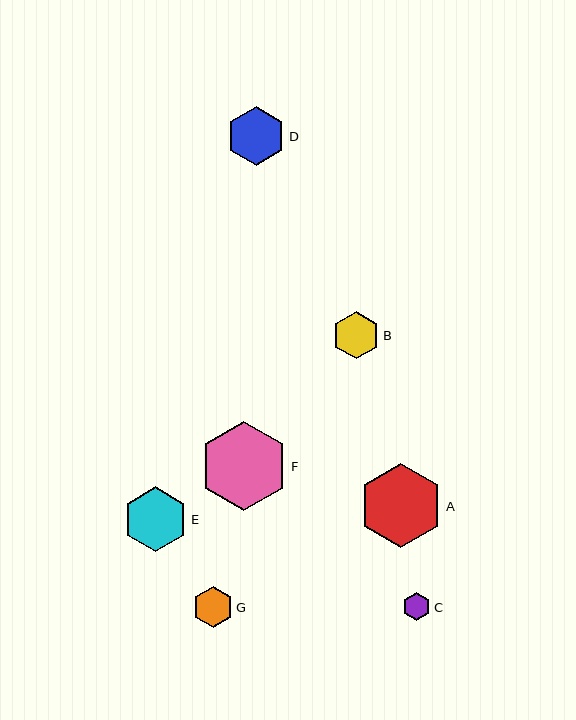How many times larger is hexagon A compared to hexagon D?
Hexagon A is approximately 1.4 times the size of hexagon D.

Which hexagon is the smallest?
Hexagon C is the smallest with a size of approximately 28 pixels.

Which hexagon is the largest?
Hexagon F is the largest with a size of approximately 88 pixels.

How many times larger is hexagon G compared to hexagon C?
Hexagon G is approximately 1.5 times the size of hexagon C.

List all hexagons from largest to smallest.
From largest to smallest: F, A, E, D, B, G, C.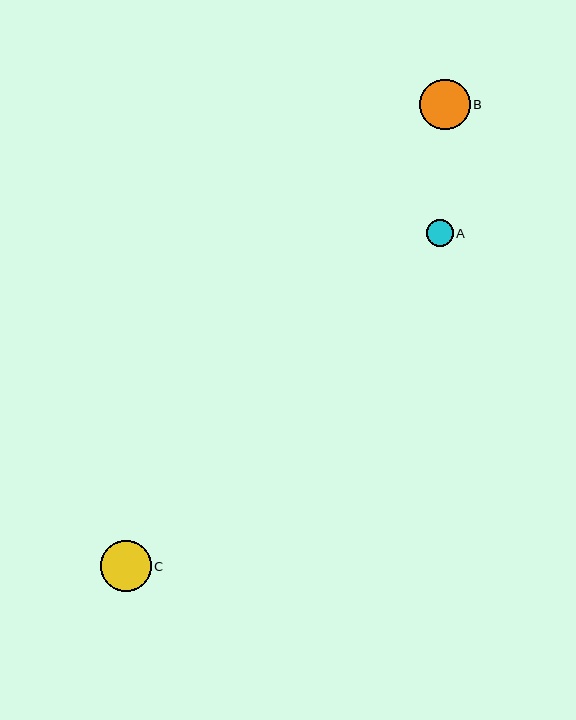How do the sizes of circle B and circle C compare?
Circle B and circle C are approximately the same size.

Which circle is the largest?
Circle B is the largest with a size of approximately 51 pixels.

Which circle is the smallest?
Circle A is the smallest with a size of approximately 27 pixels.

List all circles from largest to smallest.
From largest to smallest: B, C, A.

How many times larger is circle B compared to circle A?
Circle B is approximately 1.9 times the size of circle A.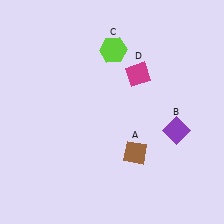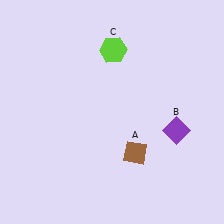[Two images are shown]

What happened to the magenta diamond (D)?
The magenta diamond (D) was removed in Image 2. It was in the top-right area of Image 1.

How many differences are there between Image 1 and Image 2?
There is 1 difference between the two images.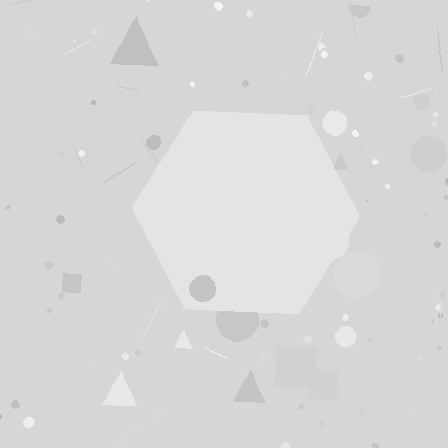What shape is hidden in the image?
A hexagon is hidden in the image.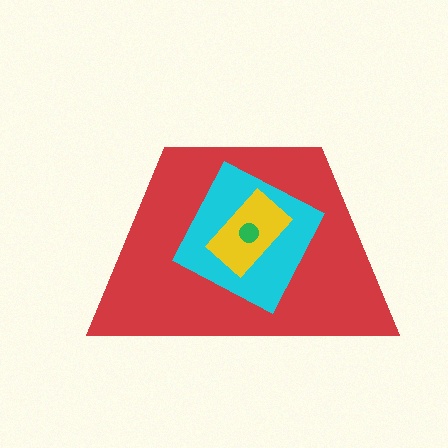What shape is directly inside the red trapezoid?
The cyan square.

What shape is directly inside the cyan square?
The yellow rectangle.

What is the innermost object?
The green circle.